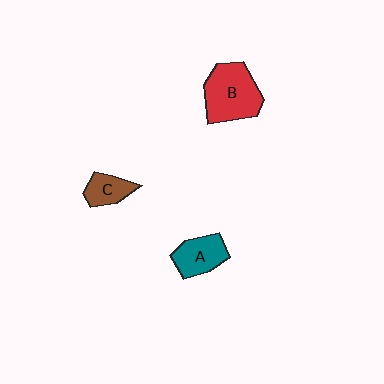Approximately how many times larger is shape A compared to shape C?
Approximately 1.4 times.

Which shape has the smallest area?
Shape C (brown).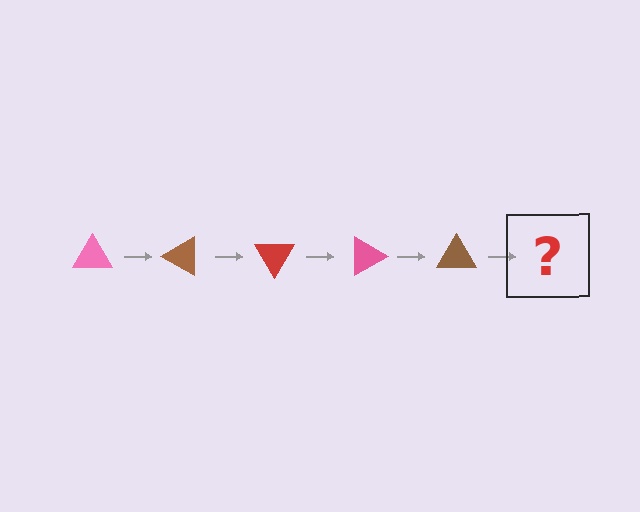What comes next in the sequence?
The next element should be a red triangle, rotated 150 degrees from the start.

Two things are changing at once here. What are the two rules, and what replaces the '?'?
The two rules are that it rotates 30 degrees each step and the color cycles through pink, brown, and red. The '?' should be a red triangle, rotated 150 degrees from the start.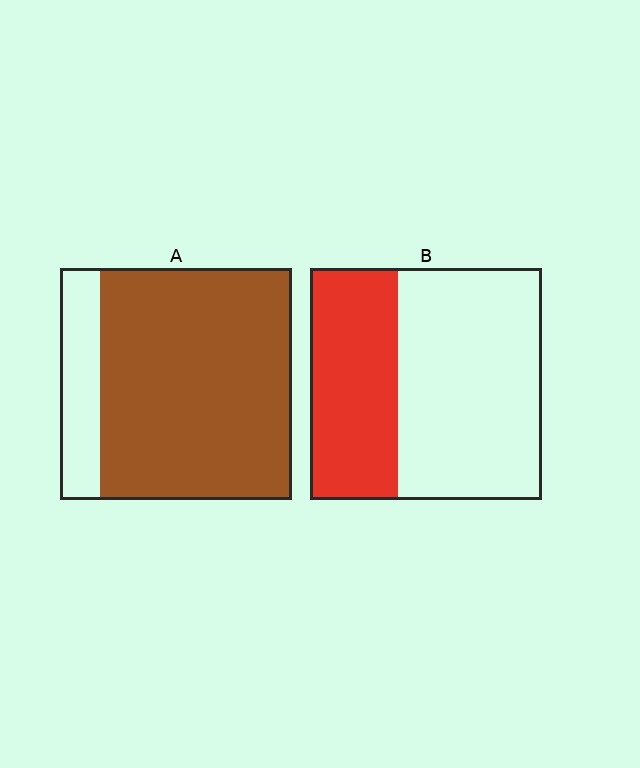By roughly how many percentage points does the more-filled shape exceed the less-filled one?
By roughly 45 percentage points (A over B).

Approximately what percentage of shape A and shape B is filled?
A is approximately 85% and B is approximately 40%.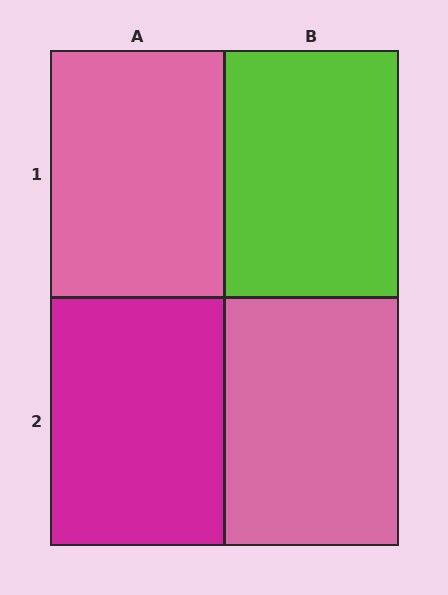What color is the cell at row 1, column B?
Lime.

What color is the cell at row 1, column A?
Pink.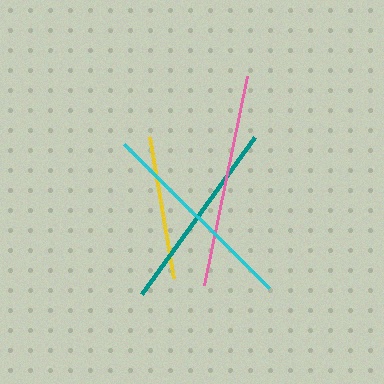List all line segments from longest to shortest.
From longest to shortest: pink, cyan, teal, yellow.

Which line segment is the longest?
The pink line is the longest at approximately 213 pixels.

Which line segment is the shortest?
The yellow line is the shortest at approximately 143 pixels.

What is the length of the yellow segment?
The yellow segment is approximately 143 pixels long.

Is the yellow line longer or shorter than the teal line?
The teal line is longer than the yellow line.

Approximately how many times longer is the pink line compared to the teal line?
The pink line is approximately 1.1 times the length of the teal line.